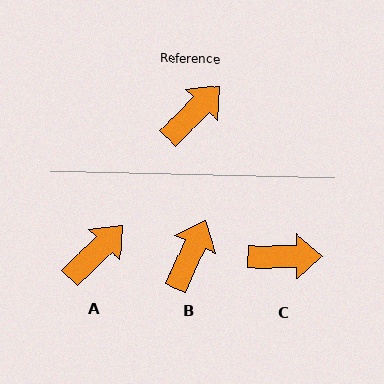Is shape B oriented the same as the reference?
No, it is off by about 21 degrees.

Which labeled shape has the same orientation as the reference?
A.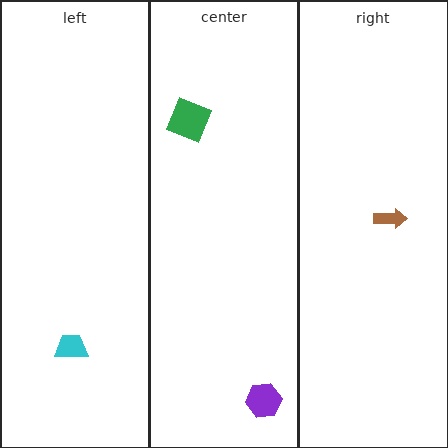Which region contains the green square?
The center region.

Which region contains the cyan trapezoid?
The left region.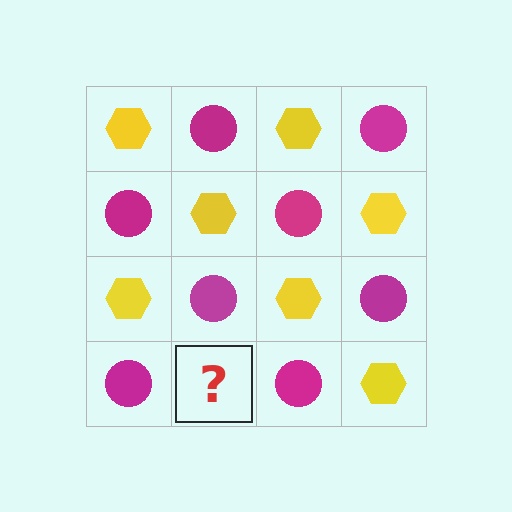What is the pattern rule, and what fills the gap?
The rule is that it alternates yellow hexagon and magenta circle in a checkerboard pattern. The gap should be filled with a yellow hexagon.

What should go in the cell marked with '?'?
The missing cell should contain a yellow hexagon.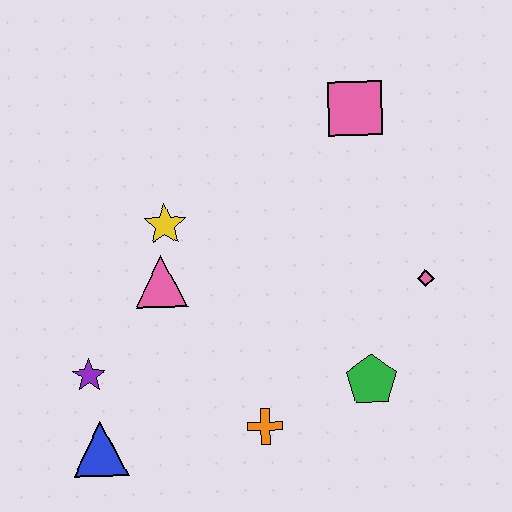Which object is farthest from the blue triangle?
The pink square is farthest from the blue triangle.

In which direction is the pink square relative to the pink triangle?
The pink square is to the right of the pink triangle.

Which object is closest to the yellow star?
The pink triangle is closest to the yellow star.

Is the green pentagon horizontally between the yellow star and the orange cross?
No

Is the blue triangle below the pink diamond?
Yes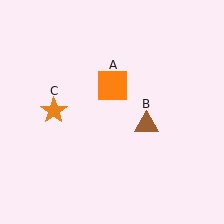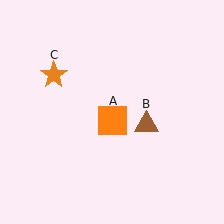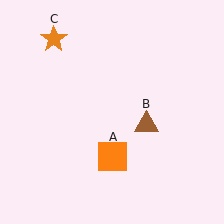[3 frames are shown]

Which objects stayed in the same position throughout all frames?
Brown triangle (object B) remained stationary.